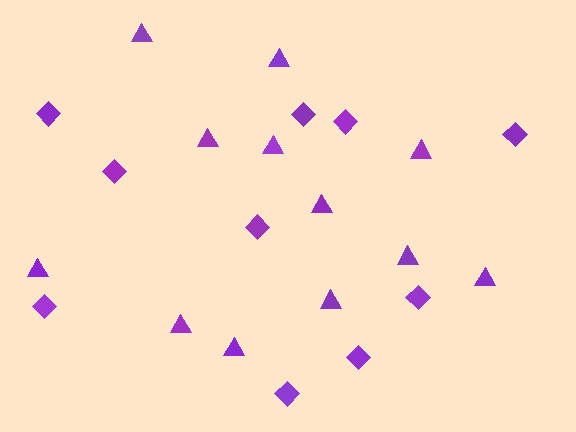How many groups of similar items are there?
There are 2 groups: one group of diamonds (10) and one group of triangles (12).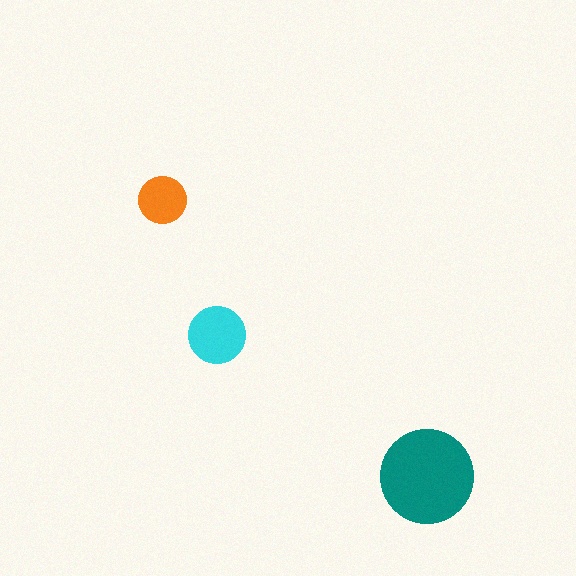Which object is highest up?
The orange circle is topmost.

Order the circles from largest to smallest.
the teal one, the cyan one, the orange one.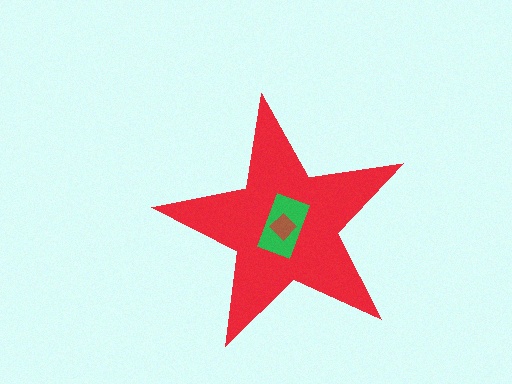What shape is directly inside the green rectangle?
The brown diamond.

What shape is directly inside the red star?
The green rectangle.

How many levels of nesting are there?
3.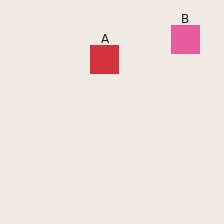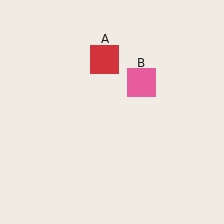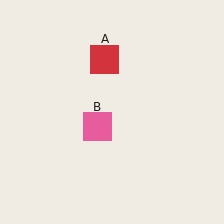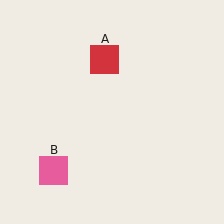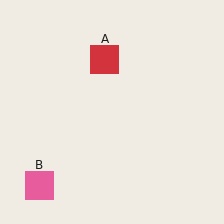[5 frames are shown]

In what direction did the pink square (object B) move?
The pink square (object B) moved down and to the left.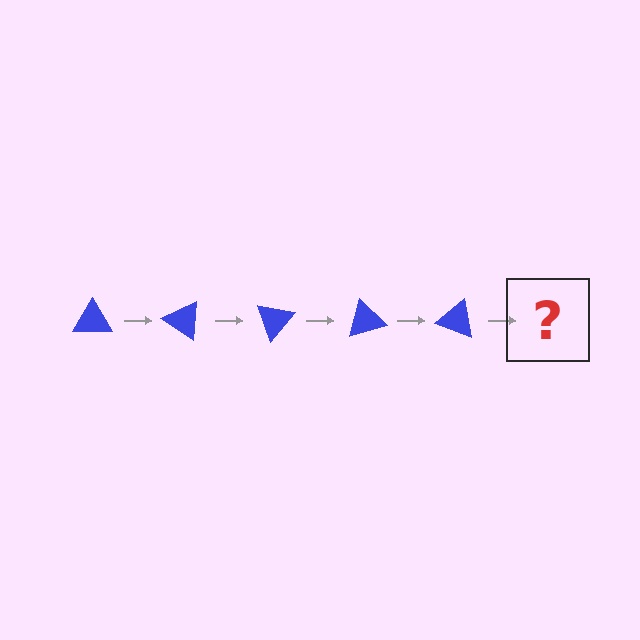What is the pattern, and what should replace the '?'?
The pattern is that the triangle rotates 35 degrees each step. The '?' should be a blue triangle rotated 175 degrees.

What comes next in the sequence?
The next element should be a blue triangle rotated 175 degrees.